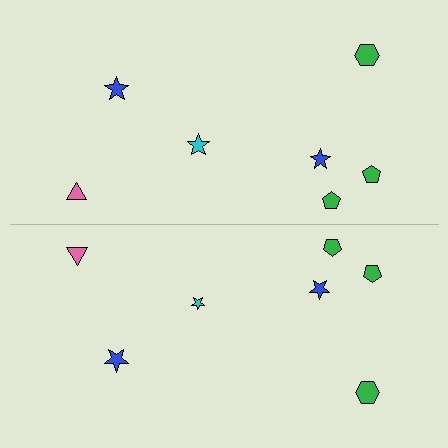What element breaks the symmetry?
The cyan star on the bottom side has a different size than its mirror counterpart.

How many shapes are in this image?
There are 14 shapes in this image.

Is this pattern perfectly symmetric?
No, the pattern is not perfectly symmetric. The cyan star on the bottom side has a different size than its mirror counterpart.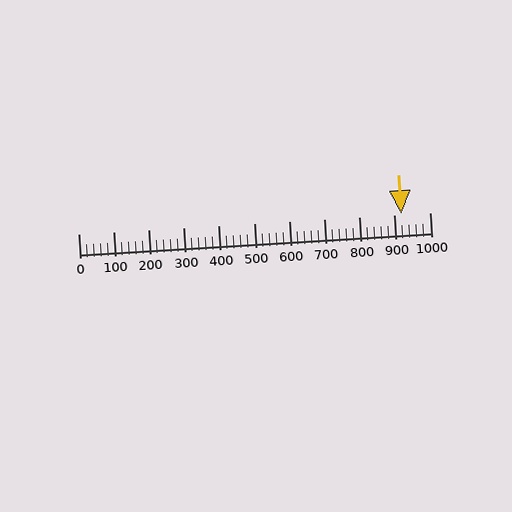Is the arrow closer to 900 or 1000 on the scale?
The arrow is closer to 900.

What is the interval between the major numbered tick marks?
The major tick marks are spaced 100 units apart.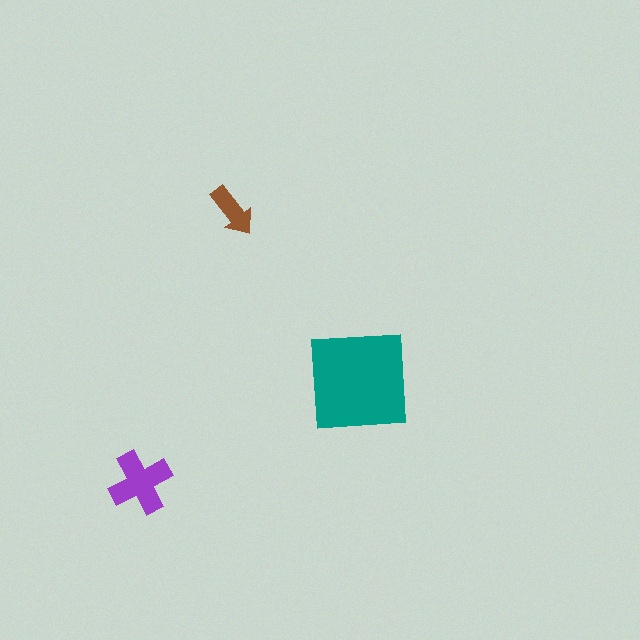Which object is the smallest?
The brown arrow.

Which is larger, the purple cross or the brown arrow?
The purple cross.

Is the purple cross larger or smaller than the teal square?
Smaller.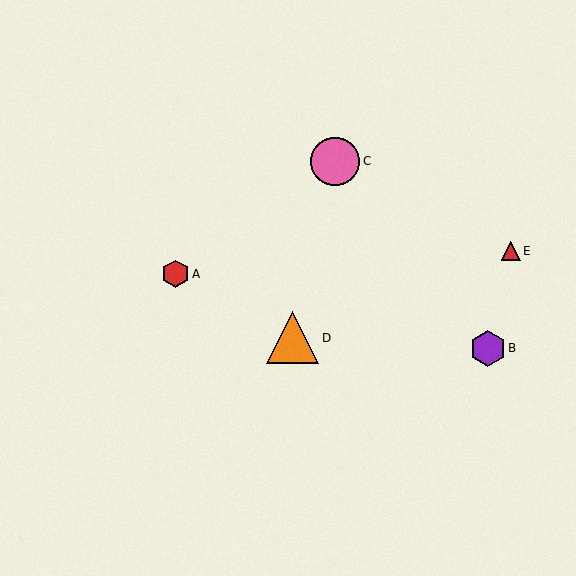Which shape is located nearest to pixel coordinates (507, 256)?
The red triangle (labeled E) at (511, 251) is nearest to that location.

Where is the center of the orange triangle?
The center of the orange triangle is at (293, 338).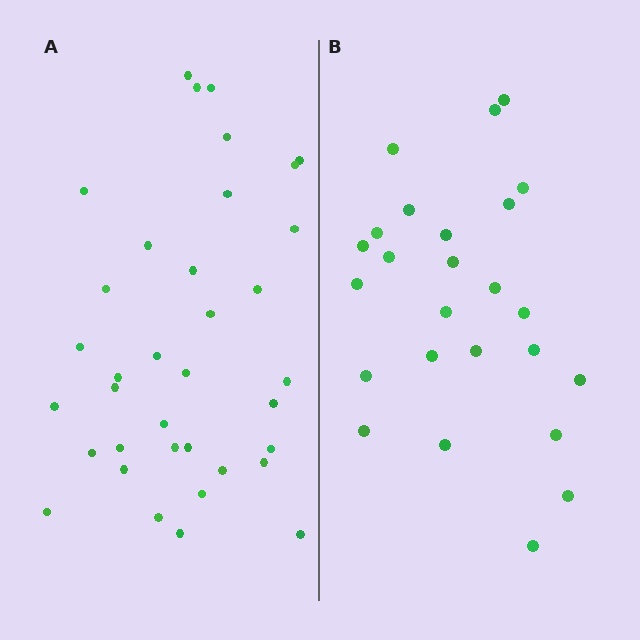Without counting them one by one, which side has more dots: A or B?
Region A (the left region) has more dots.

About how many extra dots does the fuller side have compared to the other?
Region A has roughly 12 or so more dots than region B.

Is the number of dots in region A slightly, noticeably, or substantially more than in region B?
Region A has noticeably more, but not dramatically so. The ratio is roughly 1.4 to 1.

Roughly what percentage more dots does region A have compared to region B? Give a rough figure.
About 45% more.